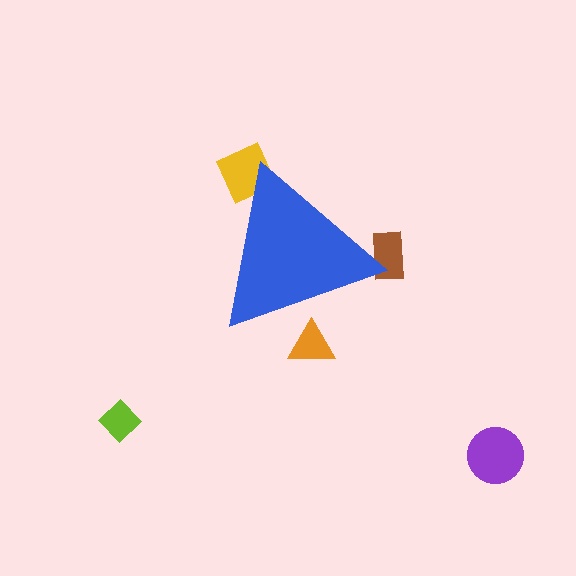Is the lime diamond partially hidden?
No, the lime diamond is fully visible.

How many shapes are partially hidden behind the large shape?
3 shapes are partially hidden.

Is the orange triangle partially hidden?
Yes, the orange triangle is partially hidden behind the blue triangle.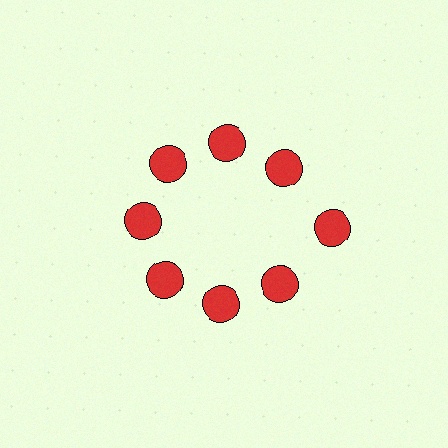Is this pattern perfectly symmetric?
No. The 8 red circles are arranged in a ring, but one element near the 3 o'clock position is pushed outward from the center, breaking the 8-fold rotational symmetry.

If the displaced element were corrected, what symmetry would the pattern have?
It would have 8-fold rotational symmetry — the pattern would map onto itself every 45 degrees.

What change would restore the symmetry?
The symmetry would be restored by moving it inward, back onto the ring so that all 8 circles sit at equal angles and equal distance from the center.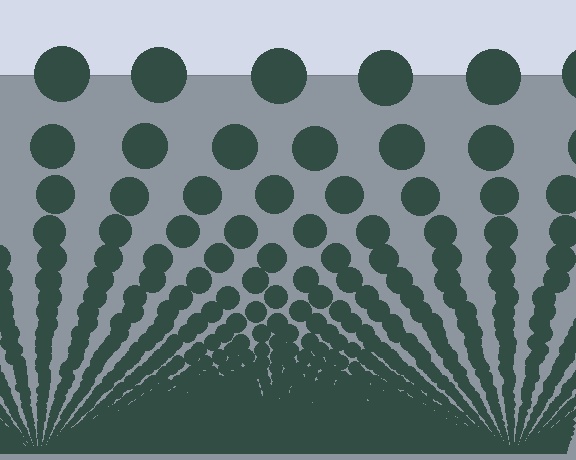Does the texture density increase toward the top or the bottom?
Density increases toward the bottom.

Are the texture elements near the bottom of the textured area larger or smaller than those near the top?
Smaller. The gradient is inverted — elements near the bottom are smaller and denser.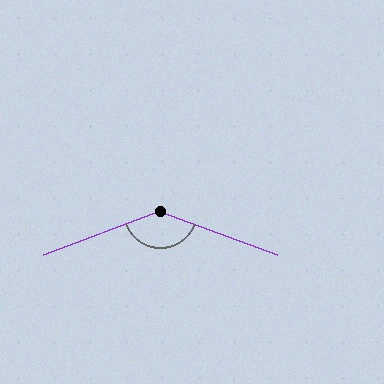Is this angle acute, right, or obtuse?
It is obtuse.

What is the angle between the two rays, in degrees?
Approximately 139 degrees.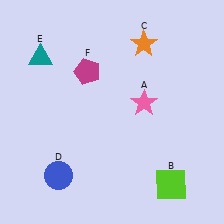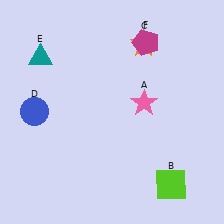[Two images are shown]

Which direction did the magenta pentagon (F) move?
The magenta pentagon (F) moved right.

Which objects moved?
The objects that moved are: the blue circle (D), the magenta pentagon (F).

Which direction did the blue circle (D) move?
The blue circle (D) moved up.